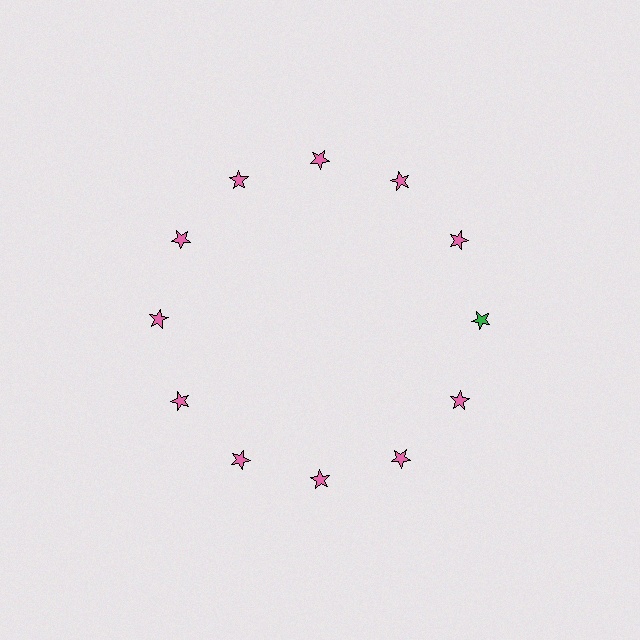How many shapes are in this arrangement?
There are 12 shapes arranged in a ring pattern.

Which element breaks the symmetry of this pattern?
The green star at roughly the 3 o'clock position breaks the symmetry. All other shapes are pink stars.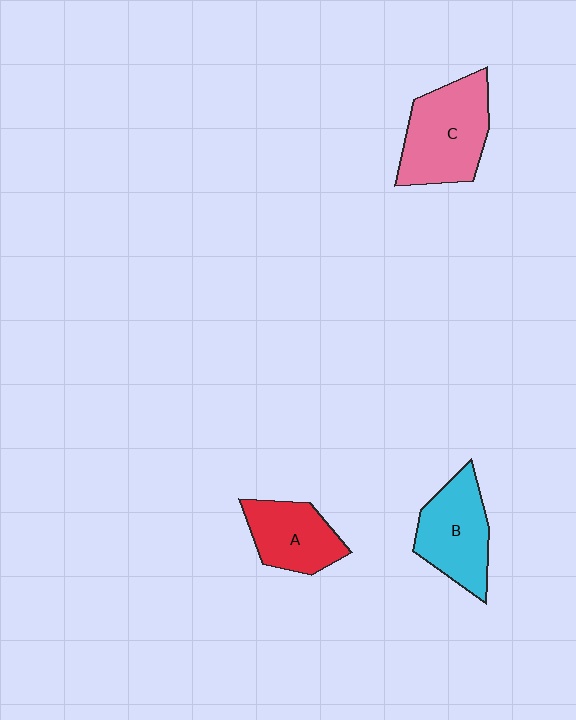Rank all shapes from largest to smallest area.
From largest to smallest: C (pink), B (cyan), A (red).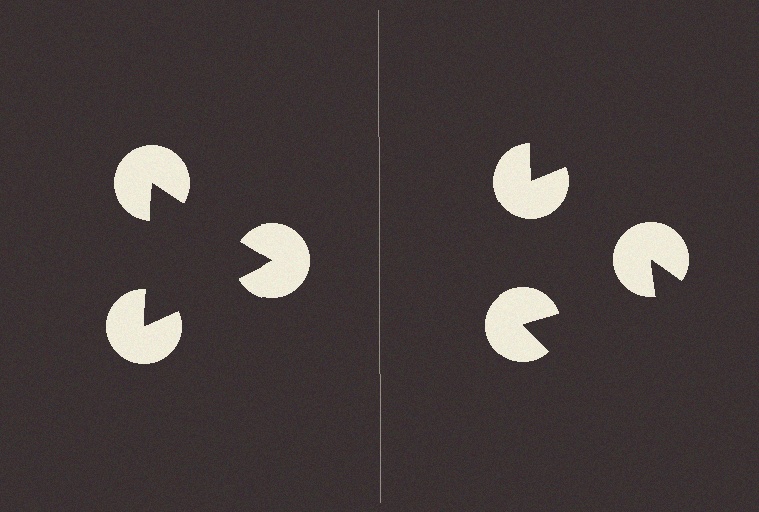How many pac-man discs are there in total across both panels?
6 — 3 on each side.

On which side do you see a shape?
An illusory triangle appears on the left side. On the right side the wedge cuts are rotated, so no coherent shape forms.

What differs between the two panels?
The pac-man discs are positioned identically on both sides; only the wedge orientations differ. On the left they align to a triangle; on the right they are misaligned.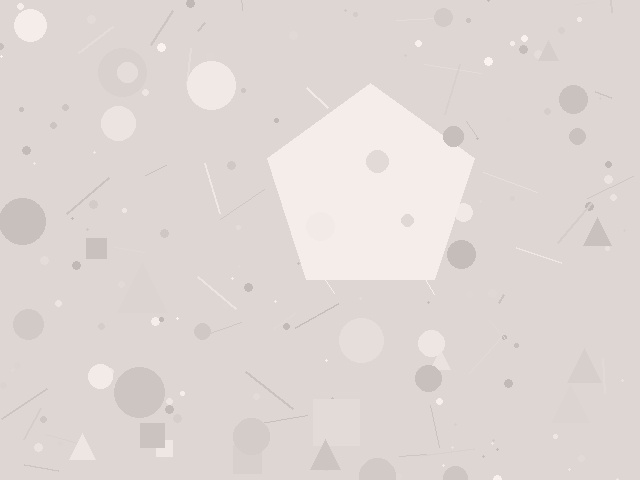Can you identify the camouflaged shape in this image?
The camouflaged shape is a pentagon.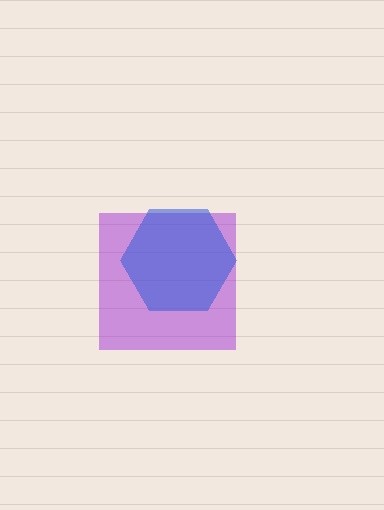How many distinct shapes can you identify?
There are 2 distinct shapes: a purple square, a blue hexagon.